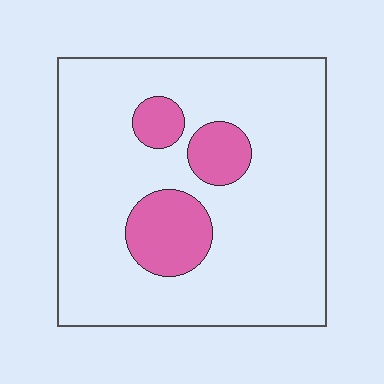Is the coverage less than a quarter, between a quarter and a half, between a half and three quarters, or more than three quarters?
Less than a quarter.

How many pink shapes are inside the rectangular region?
3.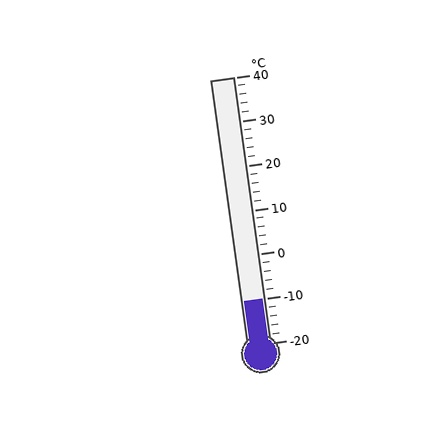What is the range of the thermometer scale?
The thermometer scale ranges from -20°C to 40°C.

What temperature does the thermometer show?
The thermometer shows approximately -10°C.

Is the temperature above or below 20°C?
The temperature is below 20°C.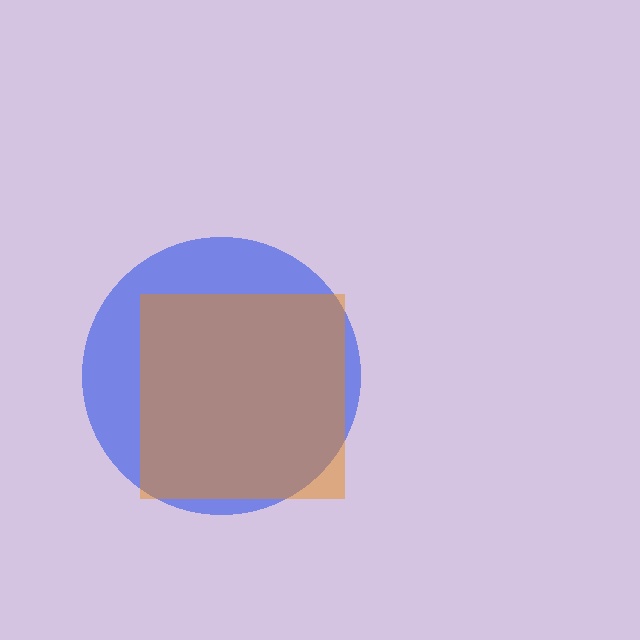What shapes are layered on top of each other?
The layered shapes are: a blue circle, an orange square.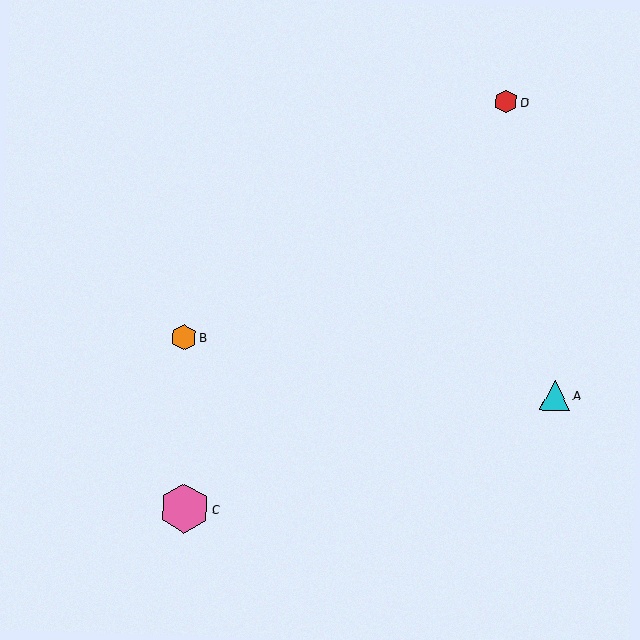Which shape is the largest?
The pink hexagon (labeled C) is the largest.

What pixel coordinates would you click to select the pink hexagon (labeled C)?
Click at (185, 508) to select the pink hexagon C.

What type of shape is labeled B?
Shape B is an orange hexagon.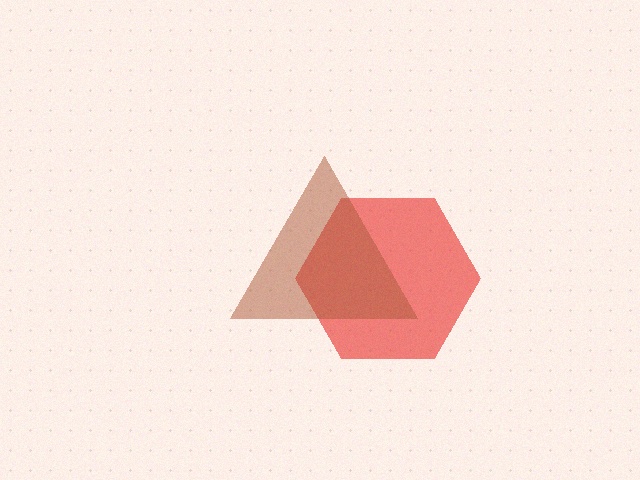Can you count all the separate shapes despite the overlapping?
Yes, there are 2 separate shapes.